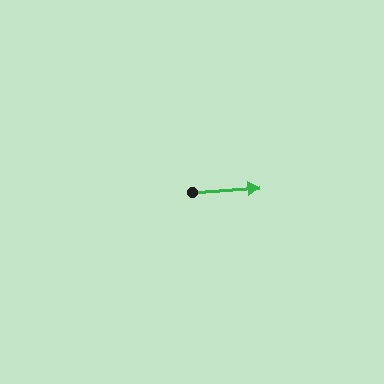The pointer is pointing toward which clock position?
Roughly 3 o'clock.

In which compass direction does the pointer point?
East.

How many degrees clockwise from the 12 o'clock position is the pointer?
Approximately 86 degrees.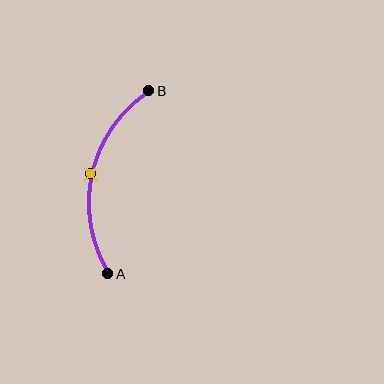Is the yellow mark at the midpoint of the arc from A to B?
Yes. The yellow mark lies on the arc at equal arc-length from both A and B — it is the arc midpoint.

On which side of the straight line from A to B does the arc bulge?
The arc bulges to the left of the straight line connecting A and B.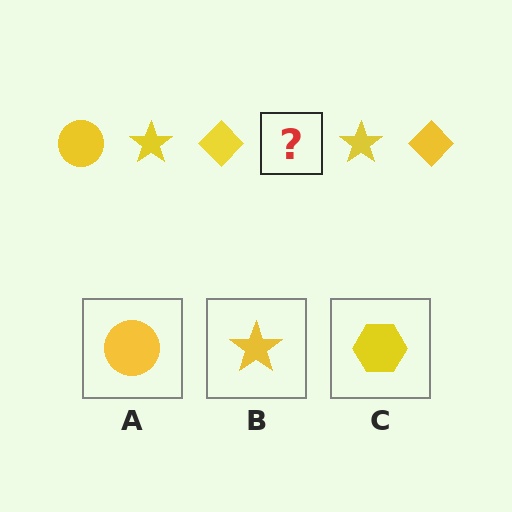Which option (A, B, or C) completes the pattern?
A.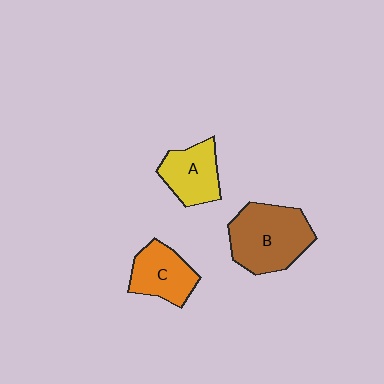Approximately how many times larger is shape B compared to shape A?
Approximately 1.6 times.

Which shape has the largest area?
Shape B (brown).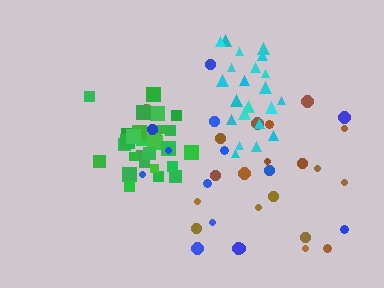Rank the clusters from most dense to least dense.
green, cyan, brown, blue.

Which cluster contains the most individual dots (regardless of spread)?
Green (30).